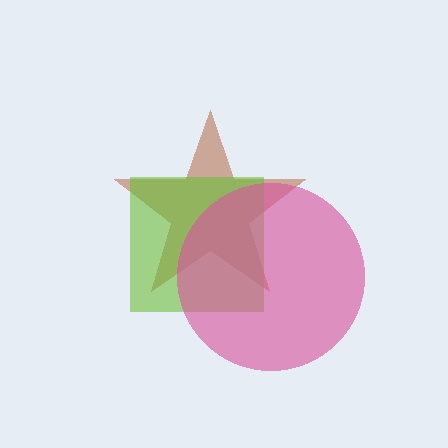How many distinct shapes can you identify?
There are 3 distinct shapes: a brown star, a lime square, a pink circle.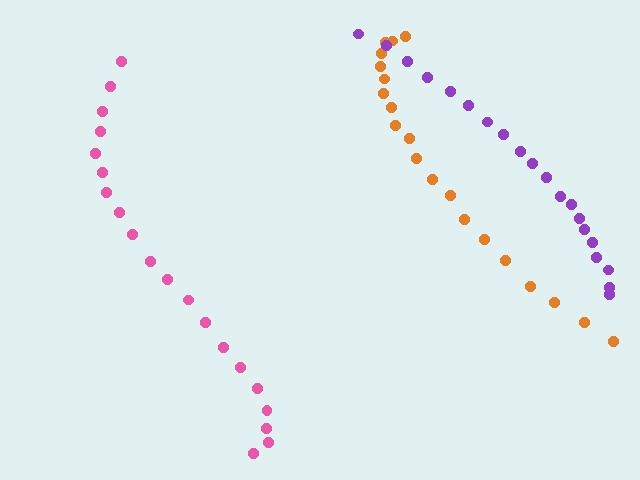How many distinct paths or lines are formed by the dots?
There are 3 distinct paths.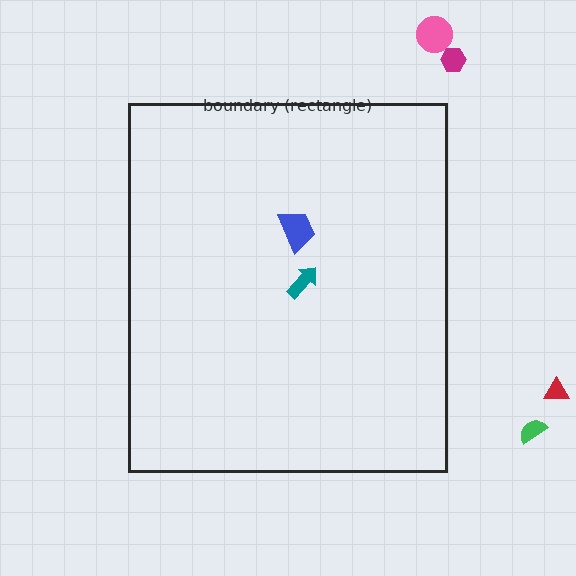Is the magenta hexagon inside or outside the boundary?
Outside.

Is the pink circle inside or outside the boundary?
Outside.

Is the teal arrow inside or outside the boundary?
Inside.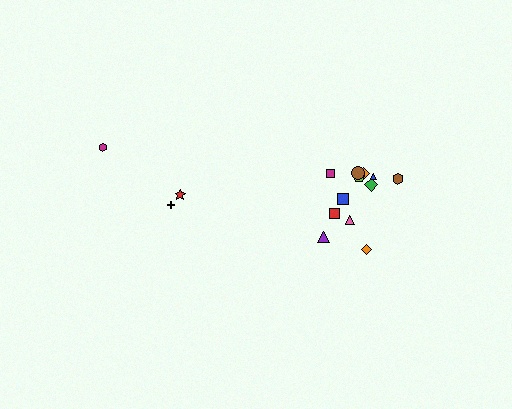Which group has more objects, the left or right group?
The right group.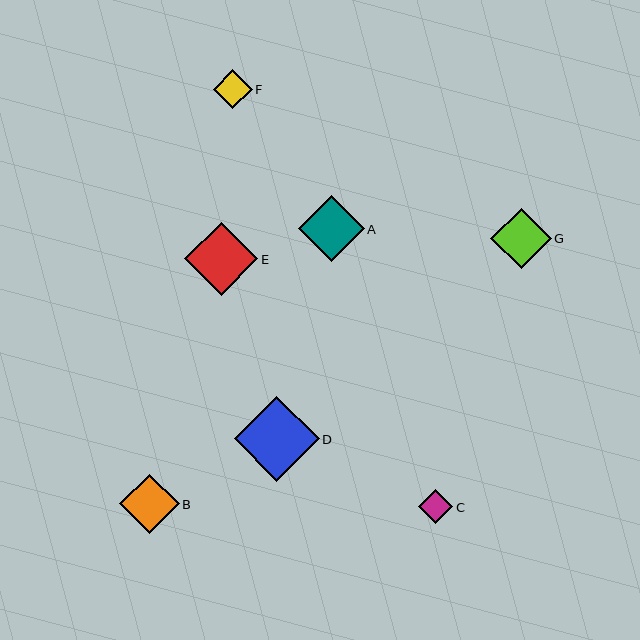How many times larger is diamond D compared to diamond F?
Diamond D is approximately 2.2 times the size of diamond F.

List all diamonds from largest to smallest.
From largest to smallest: D, E, A, G, B, F, C.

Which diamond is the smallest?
Diamond C is the smallest with a size of approximately 34 pixels.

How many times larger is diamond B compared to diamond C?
Diamond B is approximately 1.7 times the size of diamond C.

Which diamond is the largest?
Diamond D is the largest with a size of approximately 85 pixels.